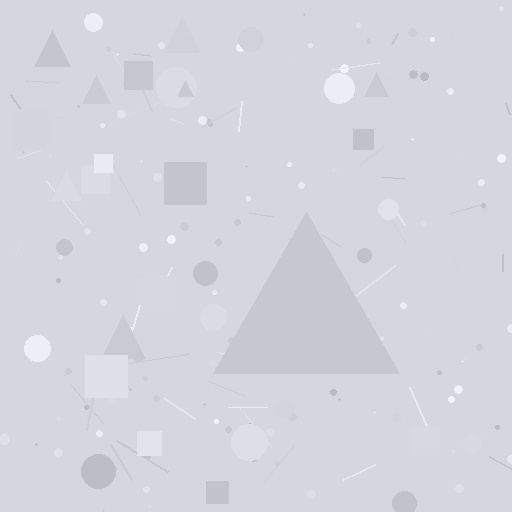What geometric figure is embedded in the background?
A triangle is embedded in the background.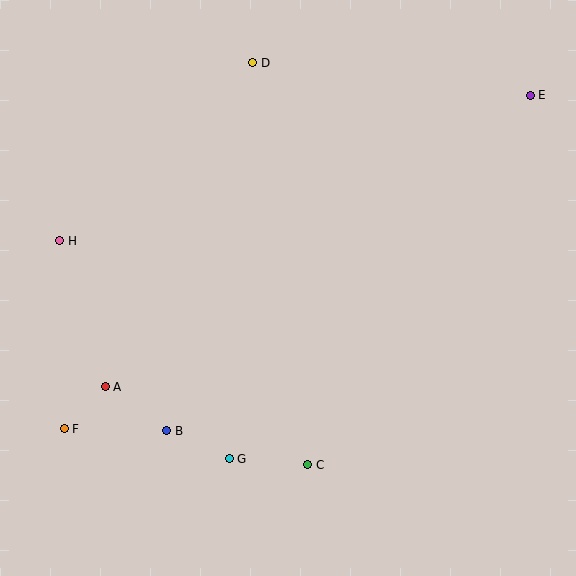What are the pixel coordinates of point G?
Point G is at (229, 459).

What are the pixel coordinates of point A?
Point A is at (105, 387).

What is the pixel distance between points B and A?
The distance between B and A is 75 pixels.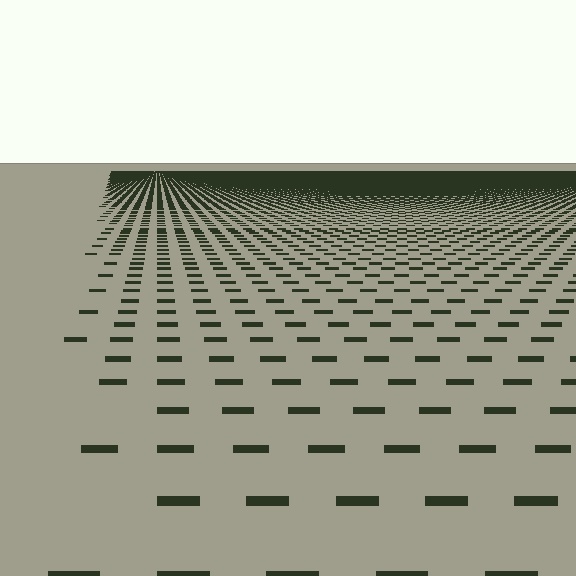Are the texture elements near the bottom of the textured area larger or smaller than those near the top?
Larger. Near the bottom, elements are closer to the viewer and appear at a bigger on-screen size.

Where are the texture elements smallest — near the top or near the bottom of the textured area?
Near the top.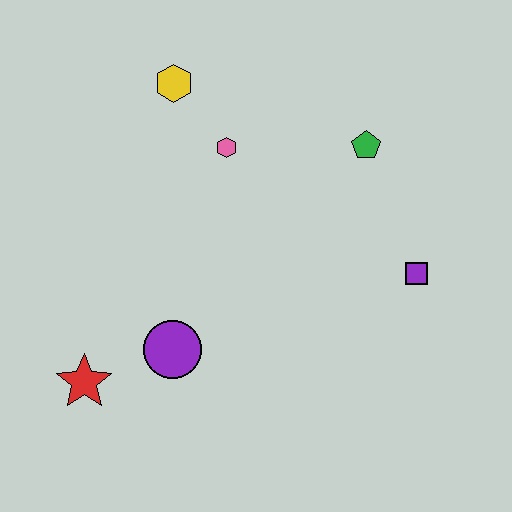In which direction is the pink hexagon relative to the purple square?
The pink hexagon is to the left of the purple square.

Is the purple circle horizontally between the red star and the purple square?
Yes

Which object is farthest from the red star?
The green pentagon is farthest from the red star.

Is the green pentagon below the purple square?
No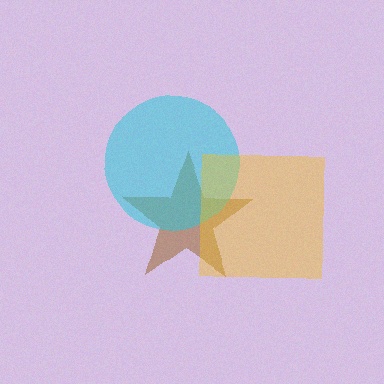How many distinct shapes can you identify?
There are 3 distinct shapes: a brown star, a cyan circle, a yellow square.